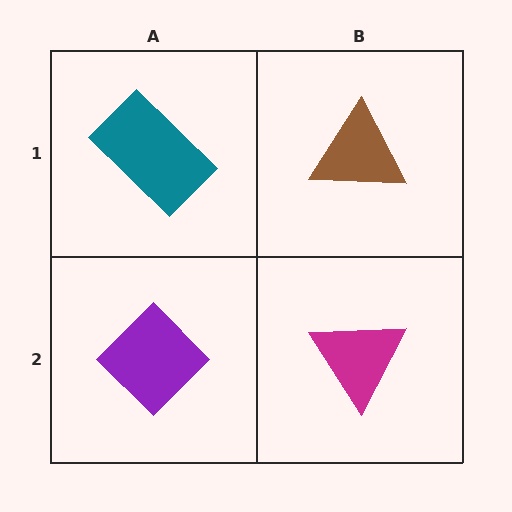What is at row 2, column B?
A magenta triangle.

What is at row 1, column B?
A brown triangle.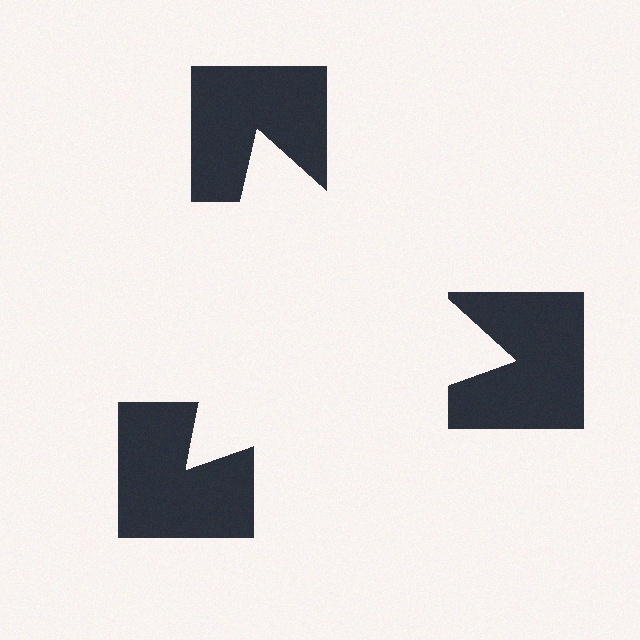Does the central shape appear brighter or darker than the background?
It typically appears slightly brighter than the background, even though no actual brightness change is drawn.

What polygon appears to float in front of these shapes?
An illusory triangle — its edges are inferred from the aligned wedge cuts in the notched squares, not physically drawn.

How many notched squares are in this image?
There are 3 — one at each vertex of the illusory triangle.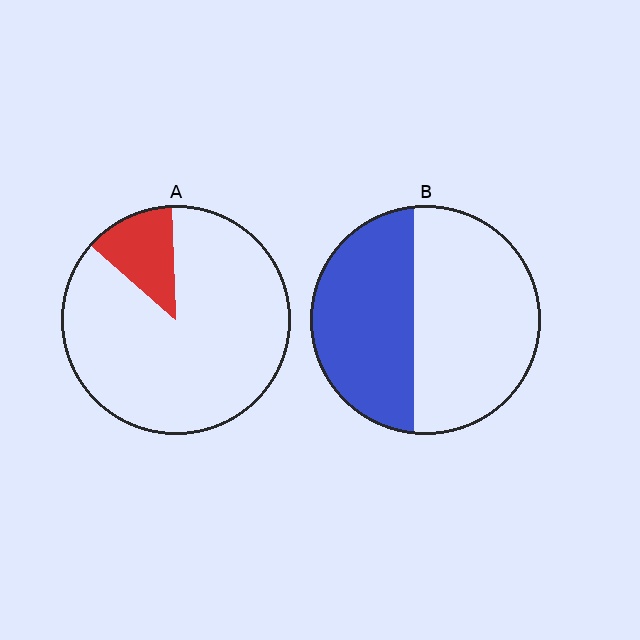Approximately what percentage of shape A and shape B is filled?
A is approximately 15% and B is approximately 45%.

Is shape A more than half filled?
No.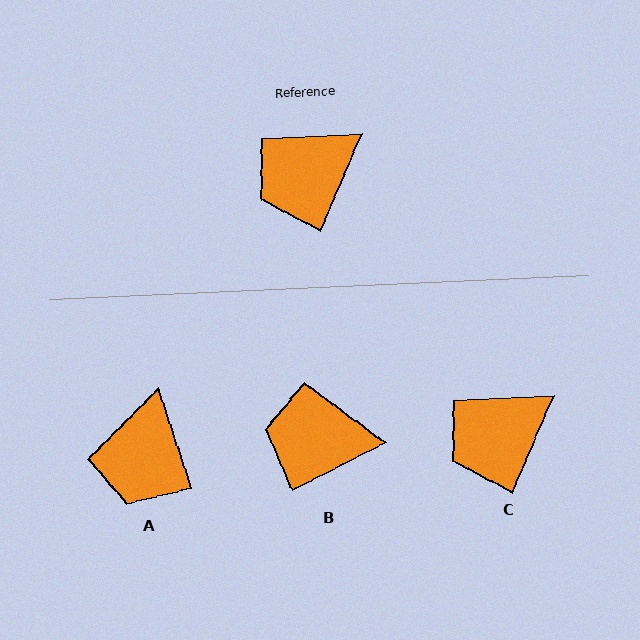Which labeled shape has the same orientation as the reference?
C.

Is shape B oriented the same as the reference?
No, it is off by about 40 degrees.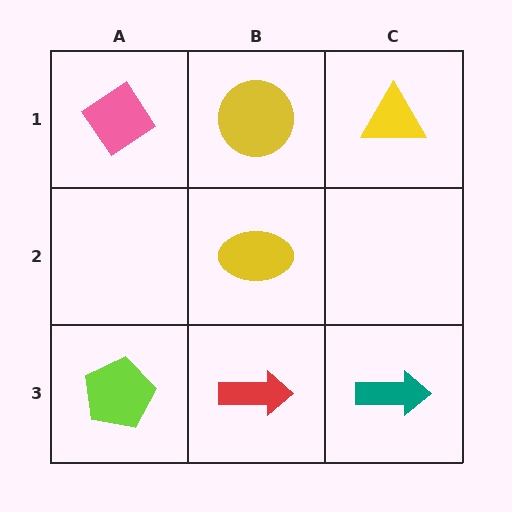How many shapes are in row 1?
3 shapes.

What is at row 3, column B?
A red arrow.